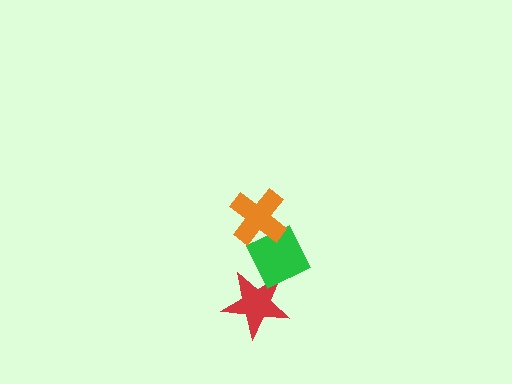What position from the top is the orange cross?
The orange cross is 1st from the top.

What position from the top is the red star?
The red star is 3rd from the top.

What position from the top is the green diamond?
The green diamond is 2nd from the top.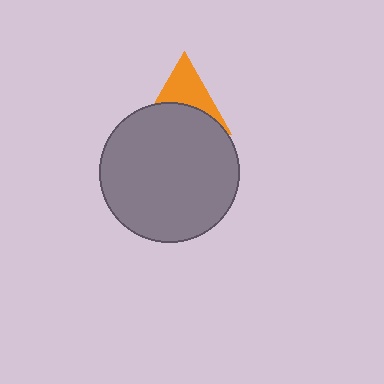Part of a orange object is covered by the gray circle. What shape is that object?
It is a triangle.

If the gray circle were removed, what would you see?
You would see the complete orange triangle.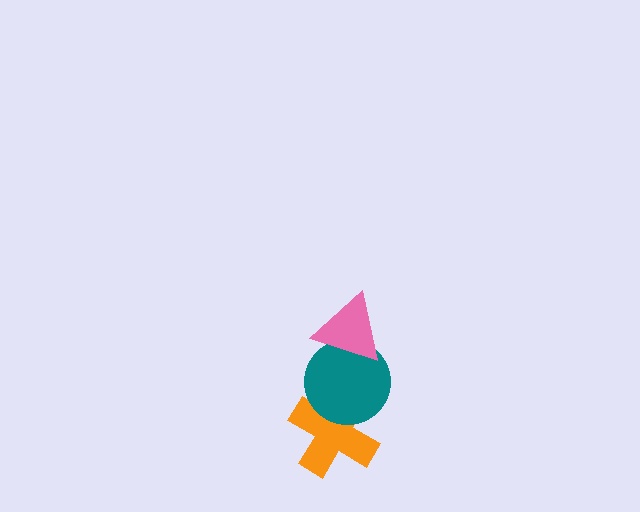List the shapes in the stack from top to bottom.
From top to bottom: the pink triangle, the teal circle, the orange cross.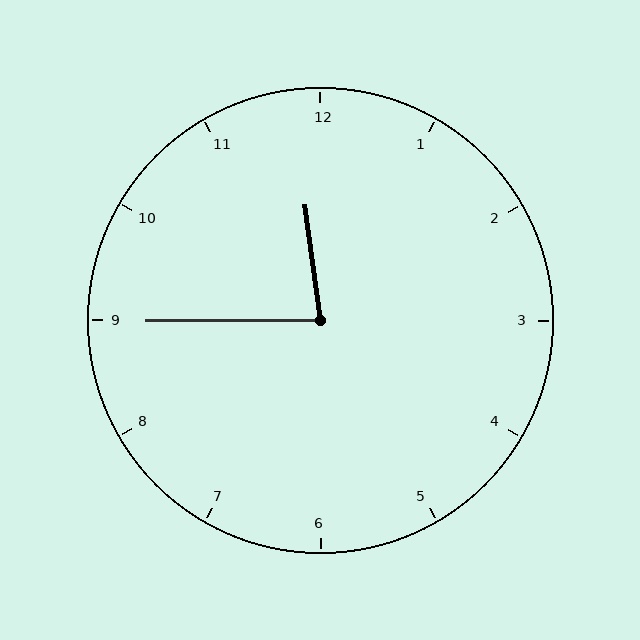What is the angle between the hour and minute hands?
Approximately 82 degrees.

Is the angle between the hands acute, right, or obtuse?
It is acute.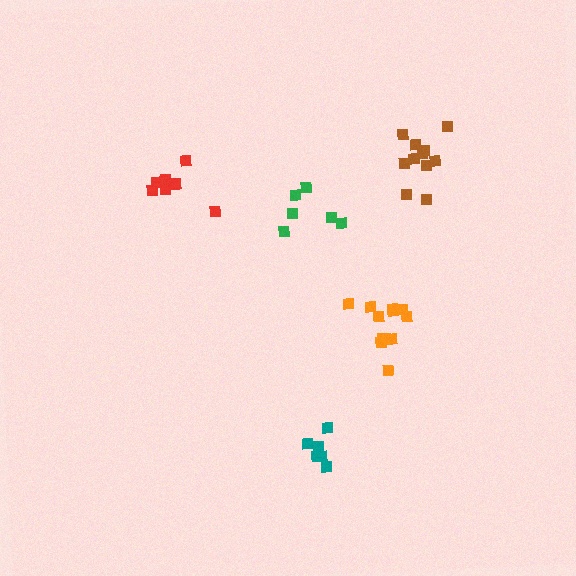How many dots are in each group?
Group 1: 6 dots, Group 2: 8 dots, Group 3: 12 dots, Group 4: 6 dots, Group 5: 11 dots (43 total).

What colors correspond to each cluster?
The clusters are colored: green, red, orange, teal, brown.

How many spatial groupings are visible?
There are 5 spatial groupings.